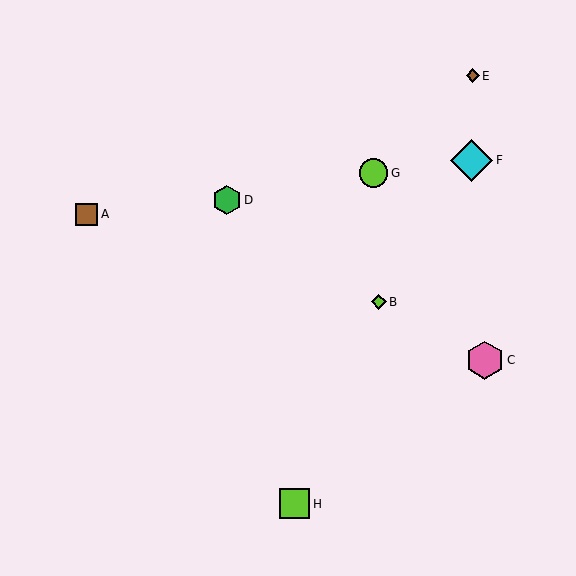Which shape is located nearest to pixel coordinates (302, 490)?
The lime square (labeled H) at (294, 504) is nearest to that location.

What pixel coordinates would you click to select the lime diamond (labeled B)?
Click at (379, 302) to select the lime diamond B.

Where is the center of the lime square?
The center of the lime square is at (294, 504).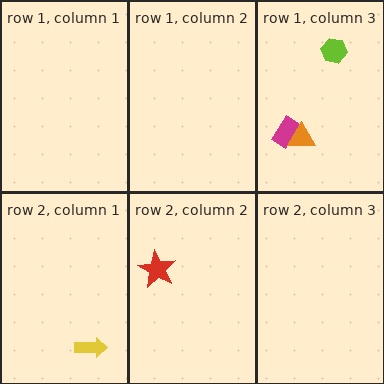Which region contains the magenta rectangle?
The row 1, column 3 region.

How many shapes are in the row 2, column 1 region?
1.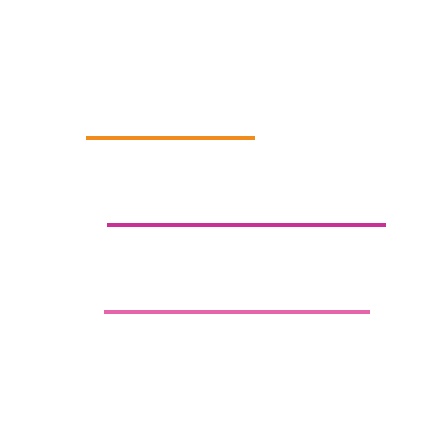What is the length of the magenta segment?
The magenta segment is approximately 278 pixels long.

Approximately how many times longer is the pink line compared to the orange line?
The pink line is approximately 1.6 times the length of the orange line.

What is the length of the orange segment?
The orange segment is approximately 168 pixels long.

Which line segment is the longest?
The magenta line is the longest at approximately 278 pixels.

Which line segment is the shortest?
The orange line is the shortest at approximately 168 pixels.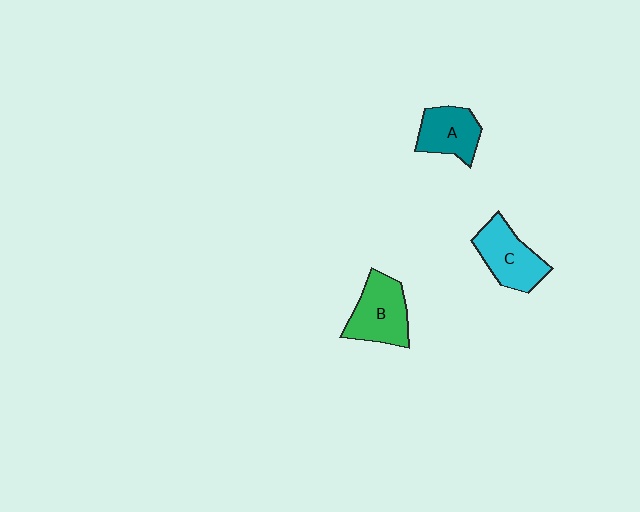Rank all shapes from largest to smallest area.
From largest to smallest: B (green), C (cyan), A (teal).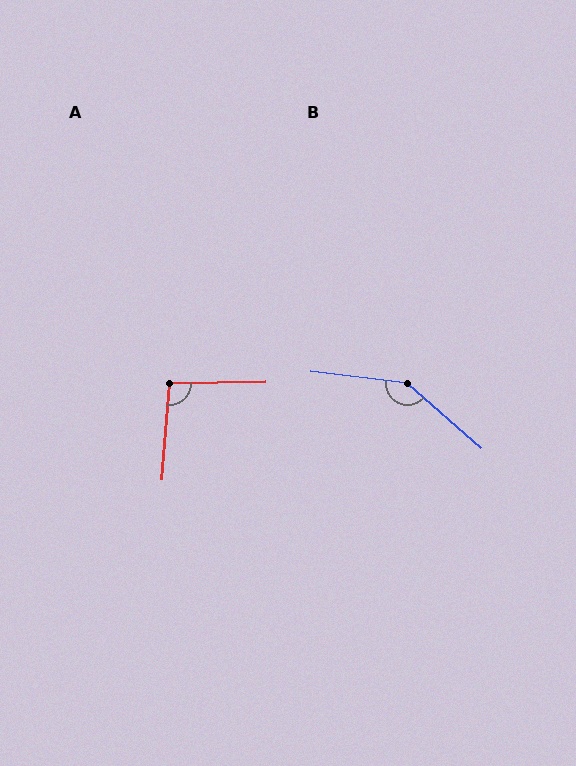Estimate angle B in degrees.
Approximately 146 degrees.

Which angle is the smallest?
A, at approximately 95 degrees.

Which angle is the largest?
B, at approximately 146 degrees.